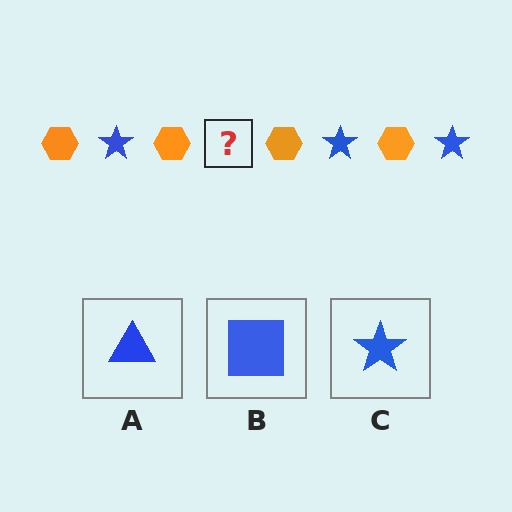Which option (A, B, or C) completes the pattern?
C.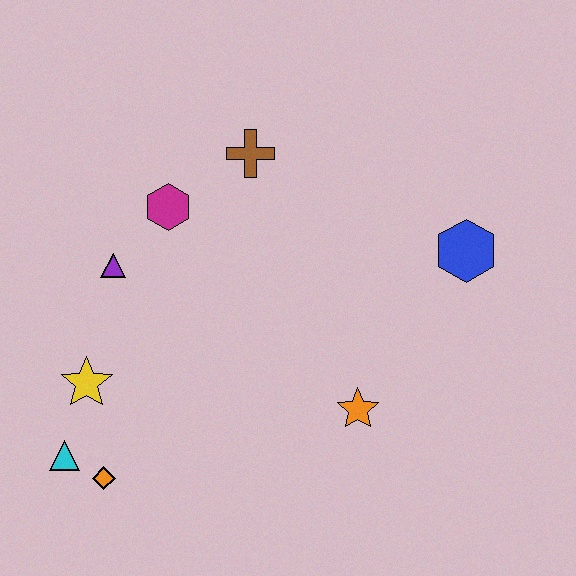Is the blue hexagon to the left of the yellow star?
No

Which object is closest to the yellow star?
The cyan triangle is closest to the yellow star.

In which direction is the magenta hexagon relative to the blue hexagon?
The magenta hexagon is to the left of the blue hexagon.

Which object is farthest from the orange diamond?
The blue hexagon is farthest from the orange diamond.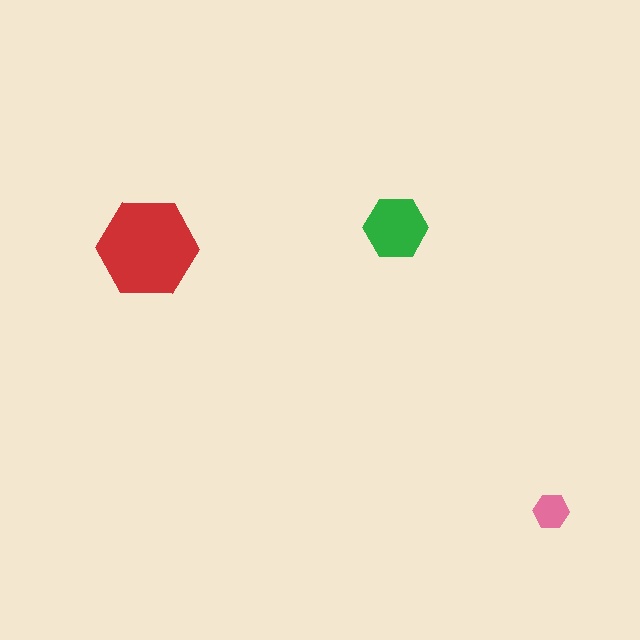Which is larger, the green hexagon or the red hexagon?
The red one.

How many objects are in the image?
There are 3 objects in the image.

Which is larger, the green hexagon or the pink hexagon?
The green one.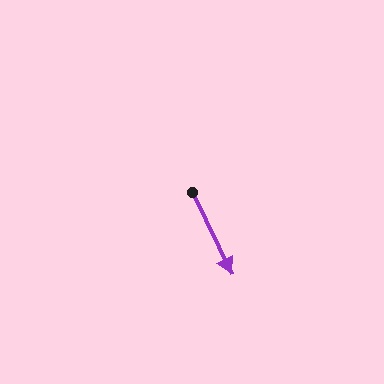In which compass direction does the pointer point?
Southeast.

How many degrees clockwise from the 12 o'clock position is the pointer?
Approximately 154 degrees.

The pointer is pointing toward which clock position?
Roughly 5 o'clock.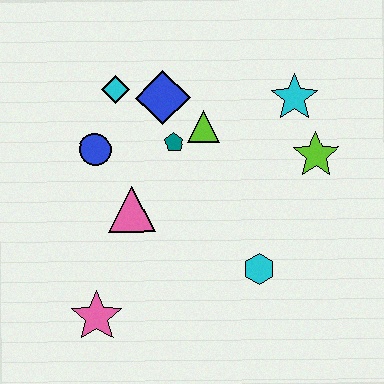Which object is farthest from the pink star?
The cyan star is farthest from the pink star.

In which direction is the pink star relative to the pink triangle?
The pink star is below the pink triangle.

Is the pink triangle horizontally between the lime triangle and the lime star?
No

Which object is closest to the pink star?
The pink triangle is closest to the pink star.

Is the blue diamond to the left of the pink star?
No